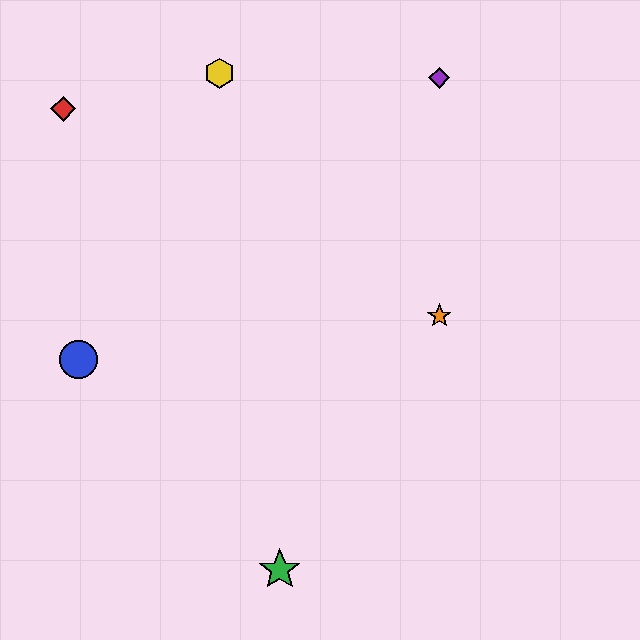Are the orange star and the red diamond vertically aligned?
No, the orange star is at x≈439 and the red diamond is at x≈63.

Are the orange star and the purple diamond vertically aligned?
Yes, both are at x≈439.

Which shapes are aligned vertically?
The purple diamond, the orange star are aligned vertically.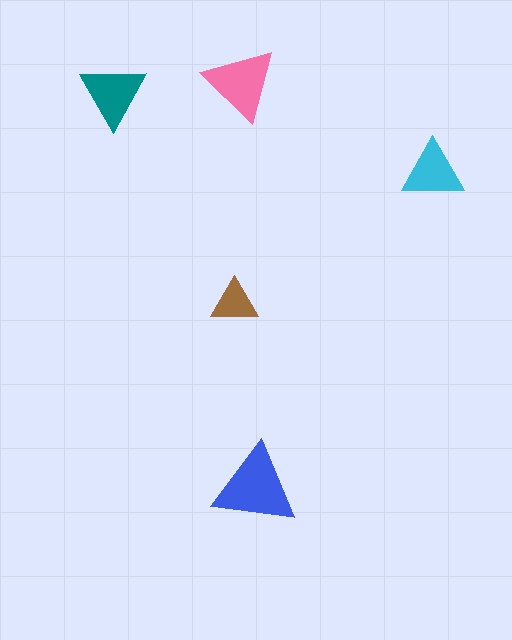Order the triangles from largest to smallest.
the blue one, the pink one, the teal one, the cyan one, the brown one.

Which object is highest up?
The pink triangle is topmost.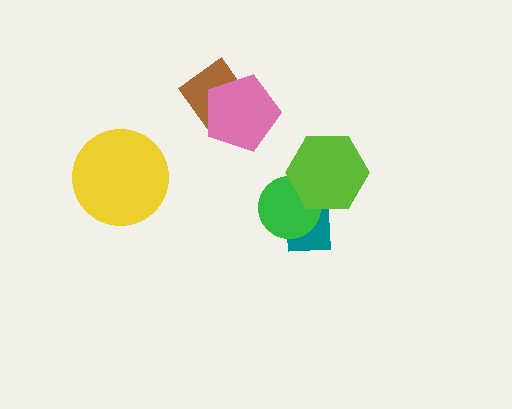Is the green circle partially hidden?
Yes, it is partially covered by another shape.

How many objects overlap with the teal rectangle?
2 objects overlap with the teal rectangle.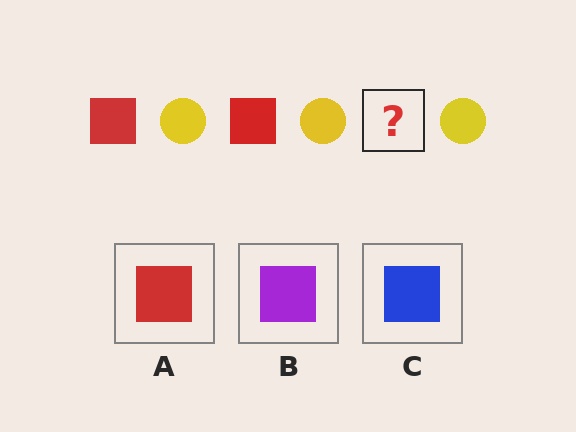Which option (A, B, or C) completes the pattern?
A.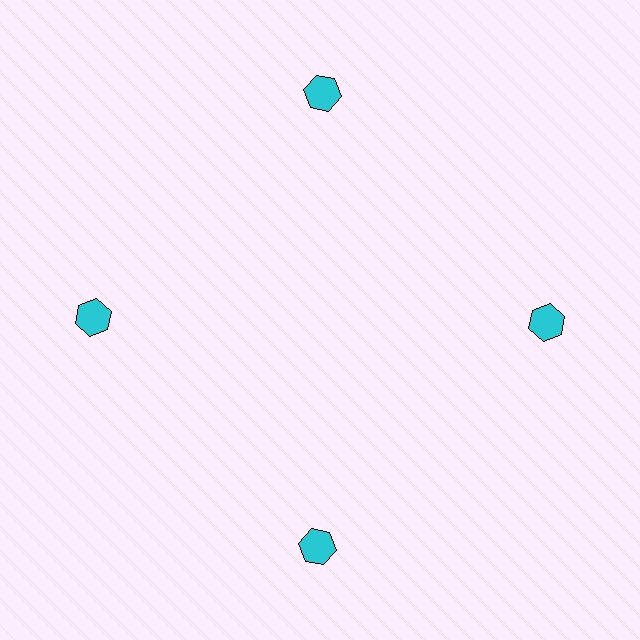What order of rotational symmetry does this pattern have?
This pattern has 4-fold rotational symmetry.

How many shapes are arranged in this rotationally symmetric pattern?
There are 4 shapes, arranged in 4 groups of 1.